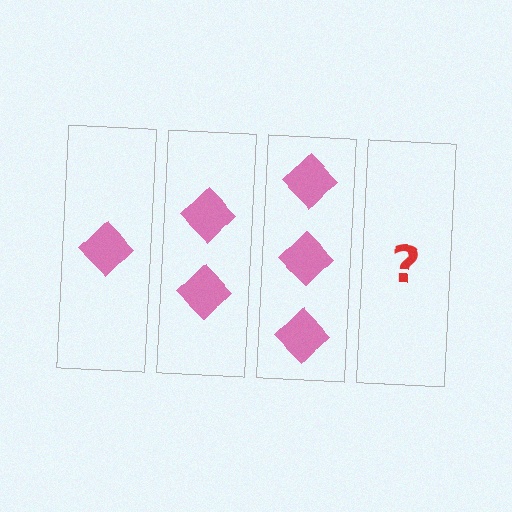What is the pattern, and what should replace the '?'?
The pattern is that each step adds one more diamond. The '?' should be 4 diamonds.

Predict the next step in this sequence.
The next step is 4 diamonds.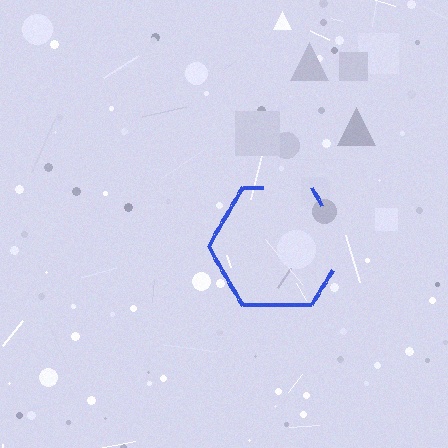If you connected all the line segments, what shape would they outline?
They would outline a hexagon.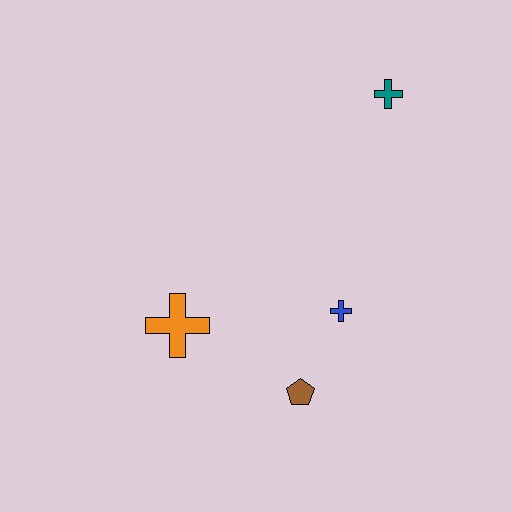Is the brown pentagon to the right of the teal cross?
No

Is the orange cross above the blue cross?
No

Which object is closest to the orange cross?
The brown pentagon is closest to the orange cross.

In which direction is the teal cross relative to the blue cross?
The teal cross is above the blue cross.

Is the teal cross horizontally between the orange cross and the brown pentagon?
No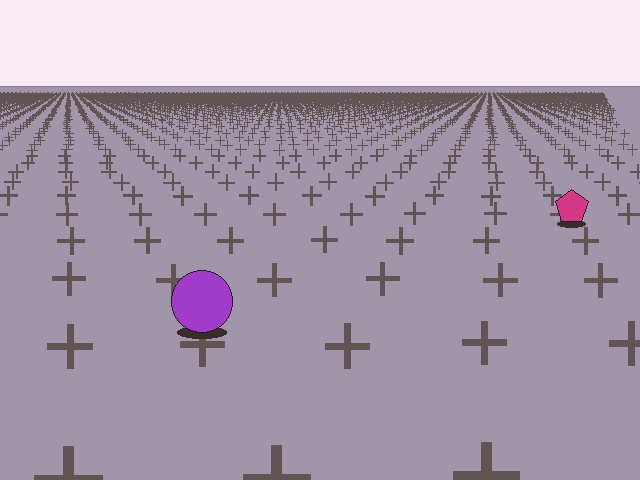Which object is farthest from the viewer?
The magenta pentagon is farthest from the viewer. It appears smaller and the ground texture around it is denser.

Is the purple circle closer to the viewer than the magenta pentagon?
Yes. The purple circle is closer — you can tell from the texture gradient: the ground texture is coarser near it.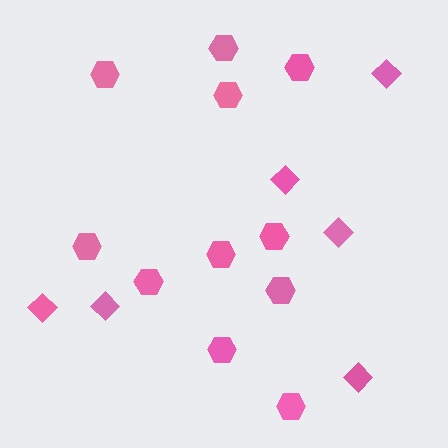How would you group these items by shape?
There are 2 groups: one group of diamonds (6) and one group of hexagons (11).